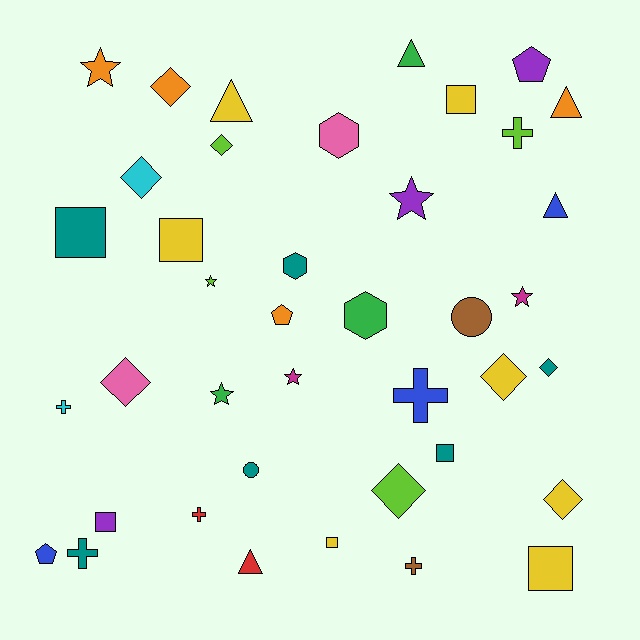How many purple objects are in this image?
There are 3 purple objects.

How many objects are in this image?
There are 40 objects.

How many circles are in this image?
There are 2 circles.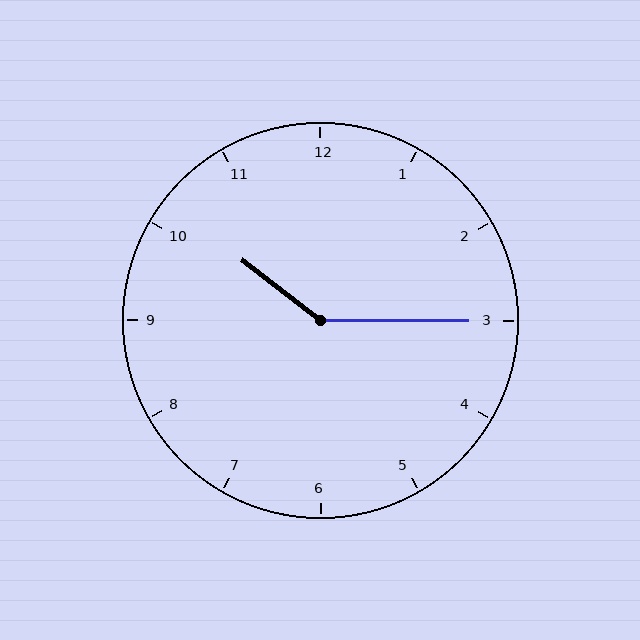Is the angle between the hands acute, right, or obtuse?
It is obtuse.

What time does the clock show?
10:15.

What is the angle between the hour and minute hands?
Approximately 142 degrees.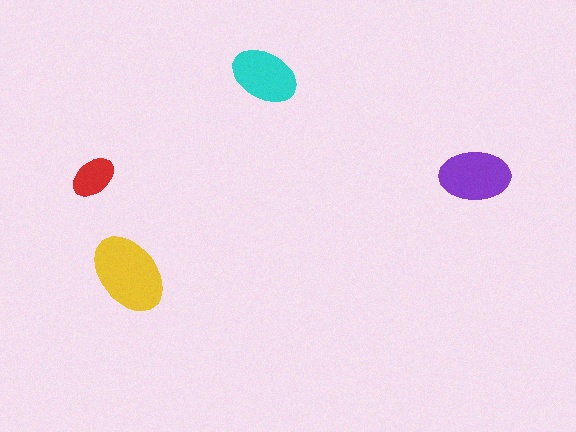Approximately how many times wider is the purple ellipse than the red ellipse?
About 1.5 times wider.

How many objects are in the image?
There are 4 objects in the image.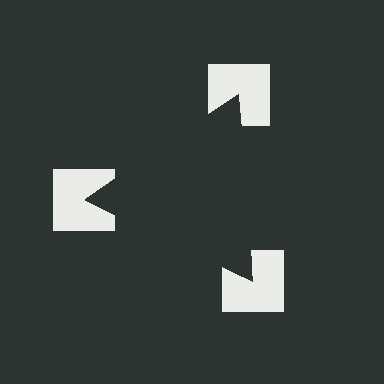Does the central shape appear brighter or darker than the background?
It typically appears slightly darker than the background, even though no actual brightness change is drawn.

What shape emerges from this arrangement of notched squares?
An illusory triangle — its edges are inferred from the aligned wedge cuts in the notched squares, not physically drawn.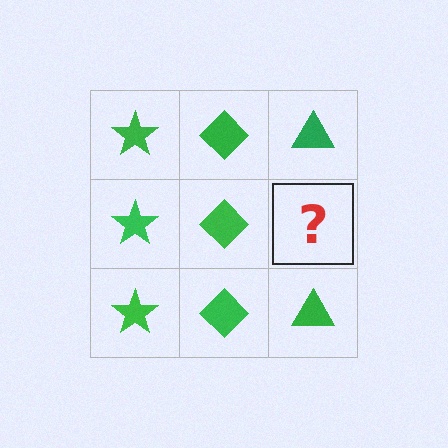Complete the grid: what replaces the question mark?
The question mark should be replaced with a green triangle.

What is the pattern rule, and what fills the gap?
The rule is that each column has a consistent shape. The gap should be filled with a green triangle.